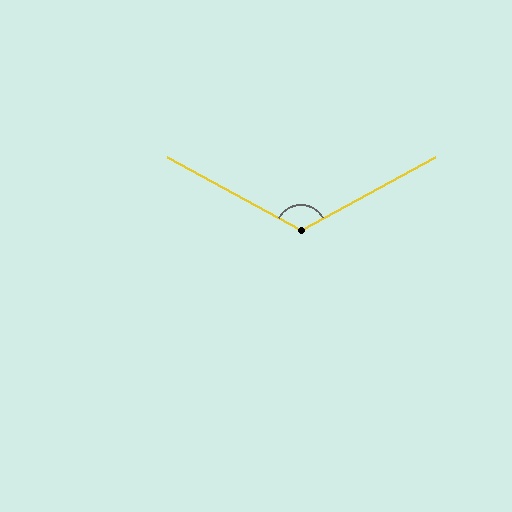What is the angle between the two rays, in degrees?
Approximately 123 degrees.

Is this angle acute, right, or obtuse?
It is obtuse.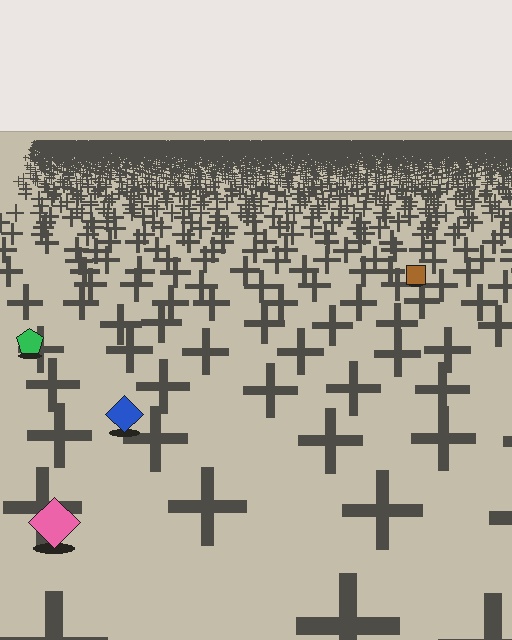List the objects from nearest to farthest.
From nearest to farthest: the pink diamond, the blue diamond, the green pentagon, the brown square.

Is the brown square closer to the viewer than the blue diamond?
No. The blue diamond is closer — you can tell from the texture gradient: the ground texture is coarser near it.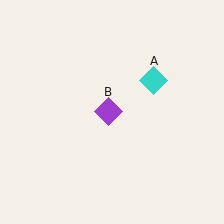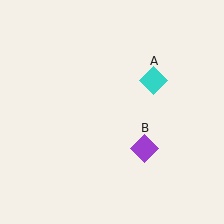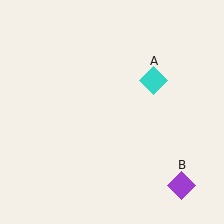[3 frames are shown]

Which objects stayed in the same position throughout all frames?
Cyan diamond (object A) remained stationary.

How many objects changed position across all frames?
1 object changed position: purple diamond (object B).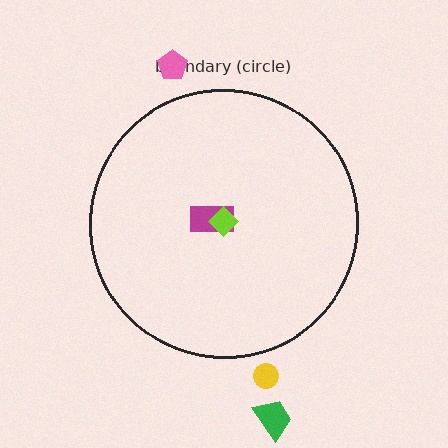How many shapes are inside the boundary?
2 inside, 3 outside.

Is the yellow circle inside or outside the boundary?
Outside.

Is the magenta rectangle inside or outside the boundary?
Inside.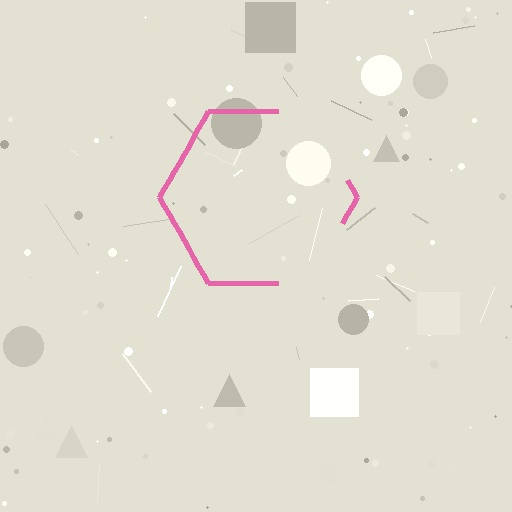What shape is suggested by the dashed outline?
The dashed outline suggests a hexagon.